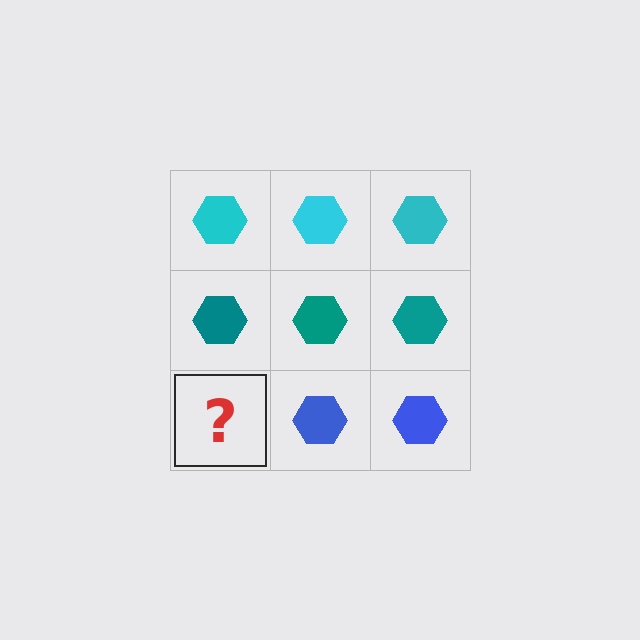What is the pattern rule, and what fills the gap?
The rule is that each row has a consistent color. The gap should be filled with a blue hexagon.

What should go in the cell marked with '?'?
The missing cell should contain a blue hexagon.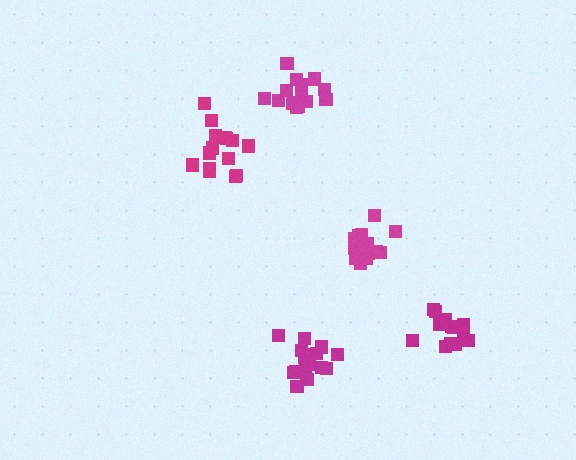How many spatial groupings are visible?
There are 5 spatial groupings.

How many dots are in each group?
Group 1: 16 dots, Group 2: 15 dots, Group 3: 15 dots, Group 4: 16 dots, Group 5: 16 dots (78 total).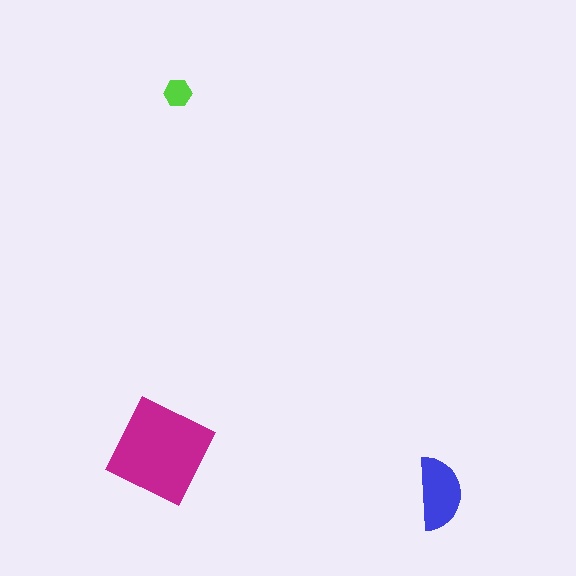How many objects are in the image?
There are 3 objects in the image.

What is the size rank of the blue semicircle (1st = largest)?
2nd.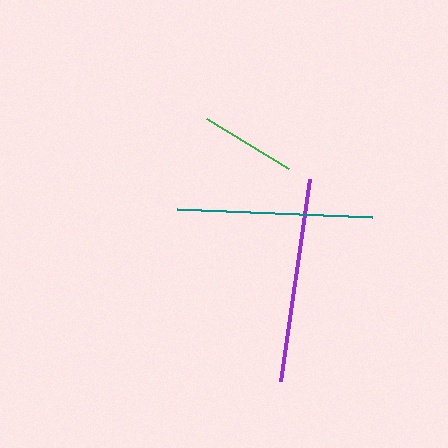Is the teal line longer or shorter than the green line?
The teal line is longer than the green line.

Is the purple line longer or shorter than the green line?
The purple line is longer than the green line.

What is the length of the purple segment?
The purple segment is approximately 205 pixels long.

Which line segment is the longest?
The purple line is the longest at approximately 205 pixels.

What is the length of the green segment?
The green segment is approximately 96 pixels long.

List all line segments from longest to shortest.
From longest to shortest: purple, teal, green.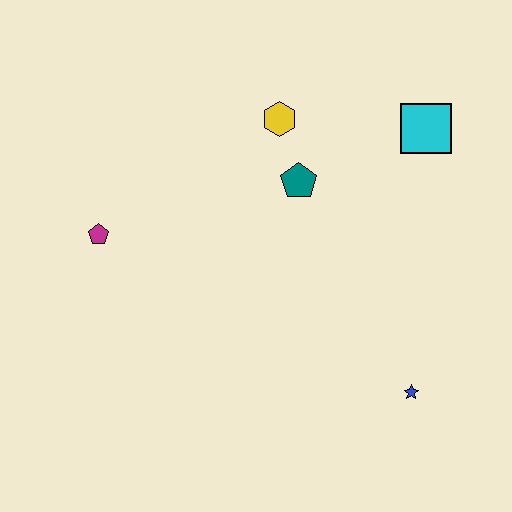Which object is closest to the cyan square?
The teal pentagon is closest to the cyan square.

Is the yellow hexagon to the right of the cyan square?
No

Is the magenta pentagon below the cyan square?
Yes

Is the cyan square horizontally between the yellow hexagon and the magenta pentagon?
No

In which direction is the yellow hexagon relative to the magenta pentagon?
The yellow hexagon is to the right of the magenta pentagon.